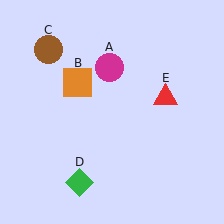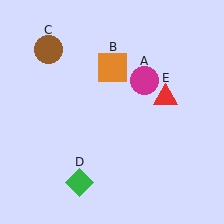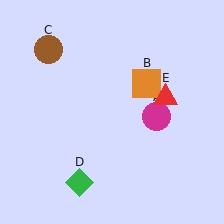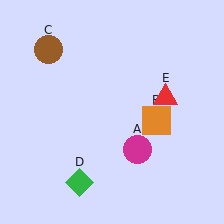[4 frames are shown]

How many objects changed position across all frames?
2 objects changed position: magenta circle (object A), orange square (object B).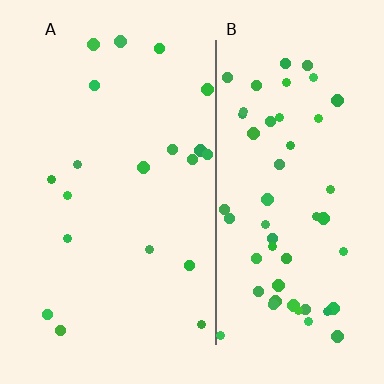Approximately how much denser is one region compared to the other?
Approximately 2.8× — region B over region A.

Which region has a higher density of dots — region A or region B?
B (the right).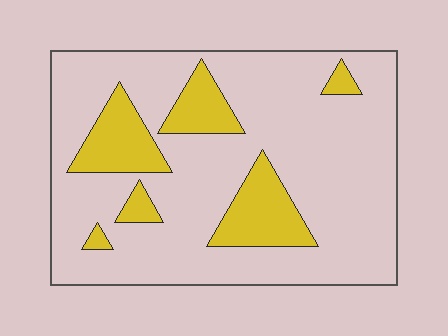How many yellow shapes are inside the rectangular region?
6.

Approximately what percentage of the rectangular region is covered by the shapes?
Approximately 20%.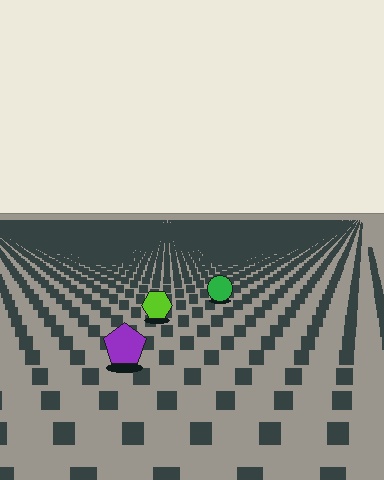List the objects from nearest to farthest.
From nearest to farthest: the purple pentagon, the lime hexagon, the green circle.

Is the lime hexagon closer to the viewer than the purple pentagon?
No. The purple pentagon is closer — you can tell from the texture gradient: the ground texture is coarser near it.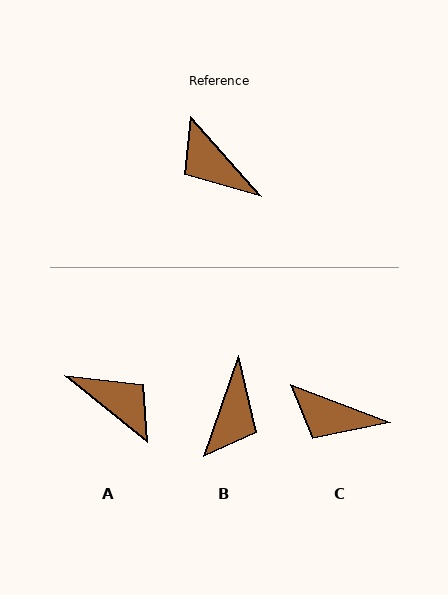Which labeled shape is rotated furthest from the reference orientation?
A, about 170 degrees away.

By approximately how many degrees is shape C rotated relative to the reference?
Approximately 28 degrees counter-clockwise.